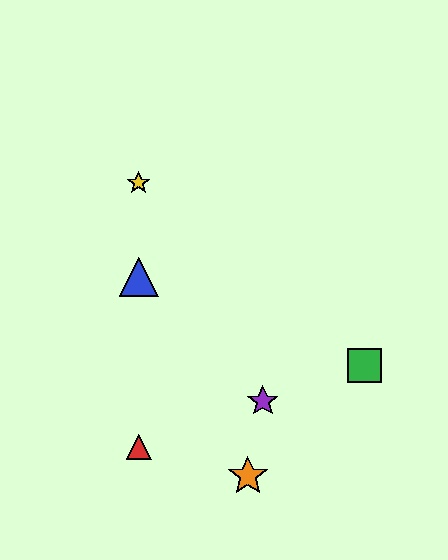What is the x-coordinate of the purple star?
The purple star is at x≈263.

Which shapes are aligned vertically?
The red triangle, the blue triangle, the yellow star are aligned vertically.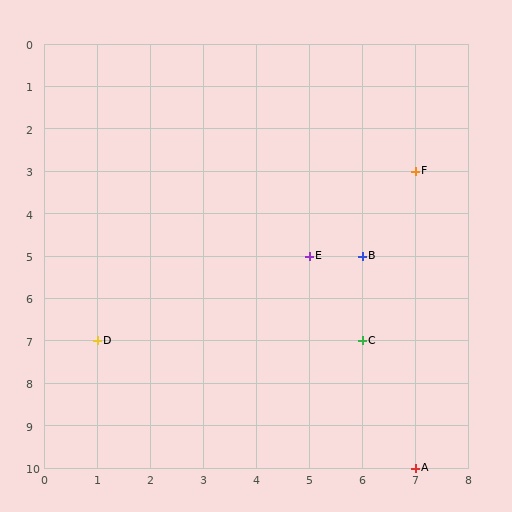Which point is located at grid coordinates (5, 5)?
Point E is at (5, 5).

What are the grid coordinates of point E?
Point E is at grid coordinates (5, 5).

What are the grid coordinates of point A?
Point A is at grid coordinates (7, 10).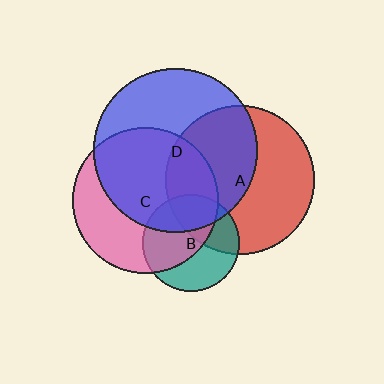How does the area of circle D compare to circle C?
Approximately 1.3 times.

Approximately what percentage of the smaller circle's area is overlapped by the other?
Approximately 55%.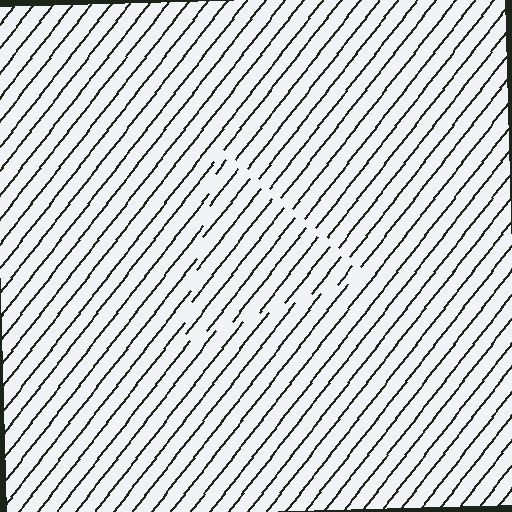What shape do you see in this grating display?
An illusory triangle. The interior of the shape contains the same grating, shifted by half a period — the contour is defined by the phase discontinuity where line-ends from the inner and outer gratings abut.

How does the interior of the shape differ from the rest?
The interior of the shape contains the same grating, shifted by half a period — the contour is defined by the phase discontinuity where line-ends from the inner and outer gratings abut.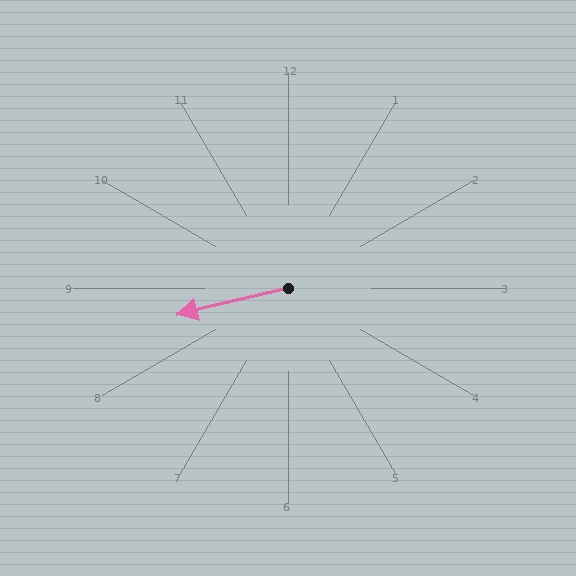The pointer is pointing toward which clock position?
Roughly 9 o'clock.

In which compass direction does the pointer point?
West.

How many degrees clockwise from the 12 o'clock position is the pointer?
Approximately 257 degrees.